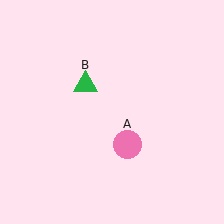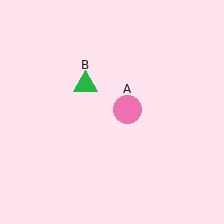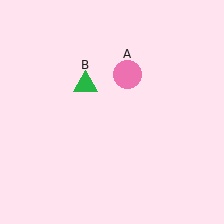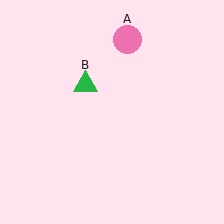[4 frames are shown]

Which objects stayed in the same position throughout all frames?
Green triangle (object B) remained stationary.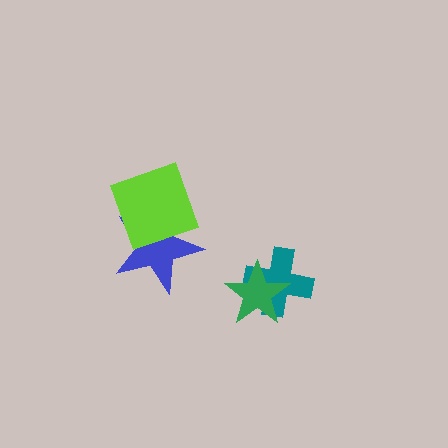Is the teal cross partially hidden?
Yes, it is partially covered by another shape.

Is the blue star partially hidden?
Yes, it is partially covered by another shape.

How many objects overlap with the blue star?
1 object overlaps with the blue star.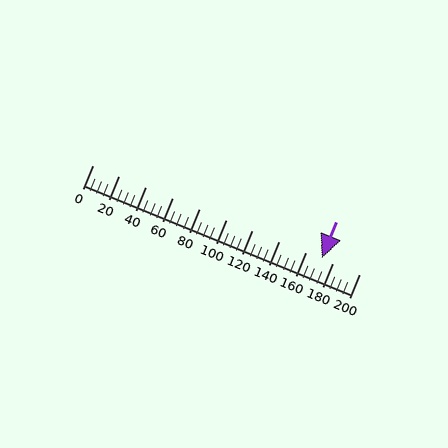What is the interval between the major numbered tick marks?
The major tick marks are spaced 20 units apart.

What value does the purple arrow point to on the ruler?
The purple arrow points to approximately 172.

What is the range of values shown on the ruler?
The ruler shows values from 0 to 200.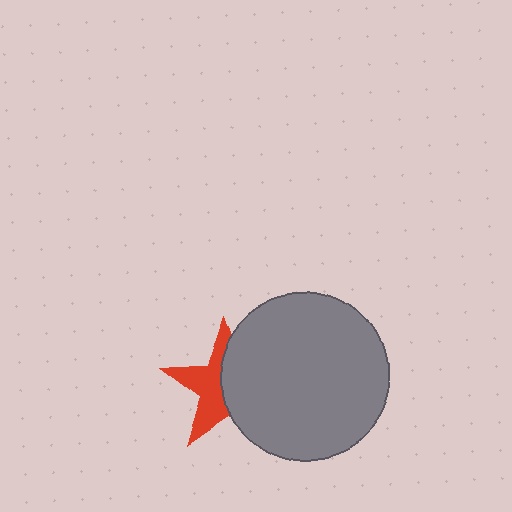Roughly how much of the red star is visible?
About half of it is visible (roughly 47%).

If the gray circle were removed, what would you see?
You would see the complete red star.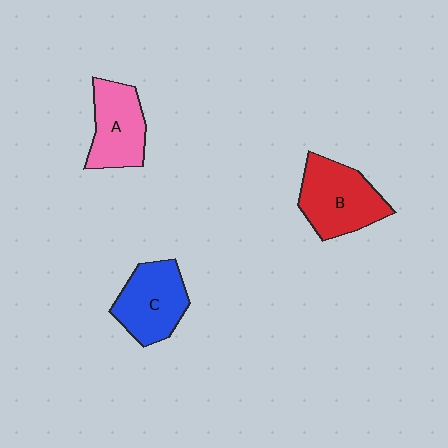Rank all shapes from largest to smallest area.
From largest to smallest: B (red), C (blue), A (pink).